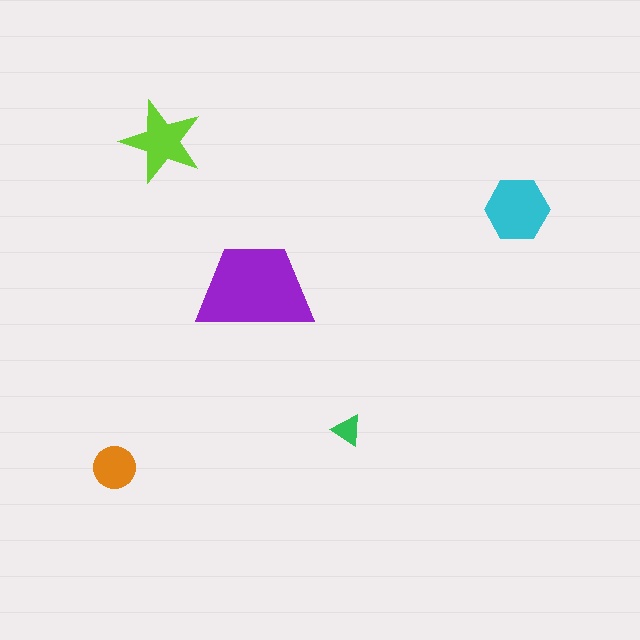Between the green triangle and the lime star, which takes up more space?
The lime star.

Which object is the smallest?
The green triangle.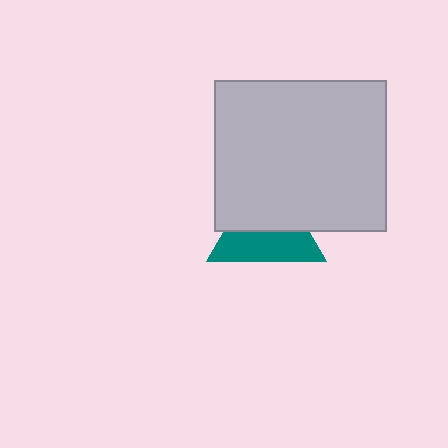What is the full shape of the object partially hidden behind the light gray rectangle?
The partially hidden object is a teal triangle.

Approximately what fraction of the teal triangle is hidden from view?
Roughly 51% of the teal triangle is hidden behind the light gray rectangle.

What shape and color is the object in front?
The object in front is a light gray rectangle.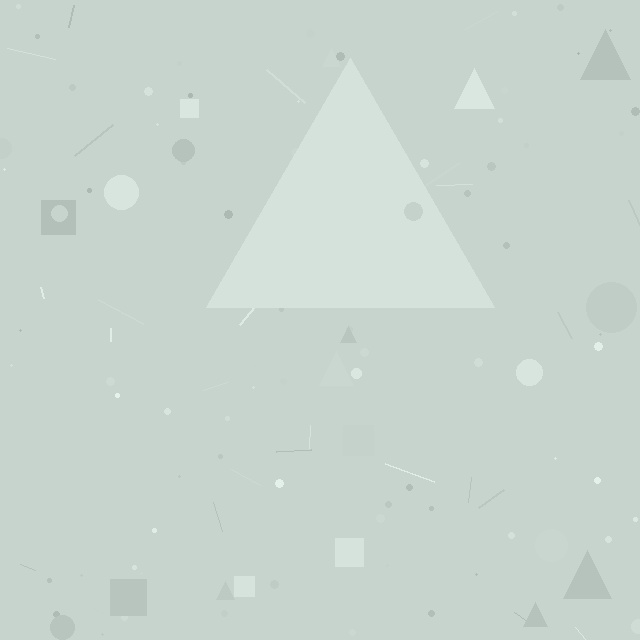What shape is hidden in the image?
A triangle is hidden in the image.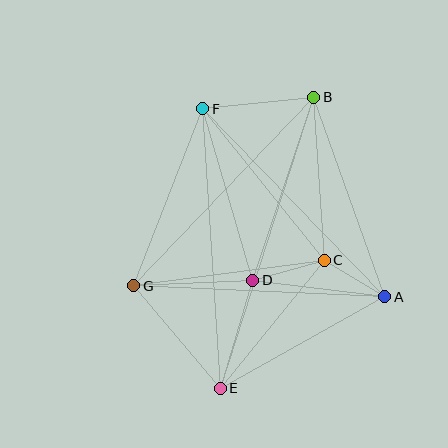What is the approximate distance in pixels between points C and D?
The distance between C and D is approximately 74 pixels.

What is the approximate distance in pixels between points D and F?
The distance between D and F is approximately 179 pixels.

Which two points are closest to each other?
Points A and C are closest to each other.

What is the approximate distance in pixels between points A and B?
The distance between A and B is approximately 212 pixels.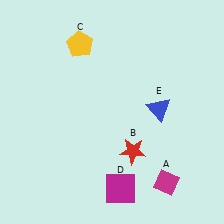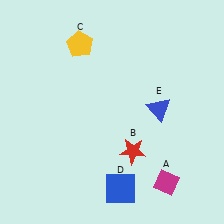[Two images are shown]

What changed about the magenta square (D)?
In Image 1, D is magenta. In Image 2, it changed to blue.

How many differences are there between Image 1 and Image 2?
There is 1 difference between the two images.